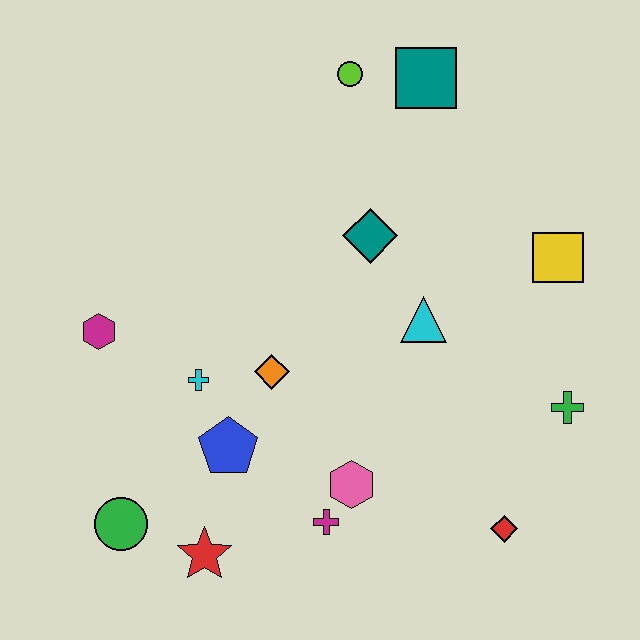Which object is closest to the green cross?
The red diamond is closest to the green cross.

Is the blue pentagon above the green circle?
Yes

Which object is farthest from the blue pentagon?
The teal square is farthest from the blue pentagon.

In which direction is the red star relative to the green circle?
The red star is to the right of the green circle.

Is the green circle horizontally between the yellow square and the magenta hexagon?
Yes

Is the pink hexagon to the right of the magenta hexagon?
Yes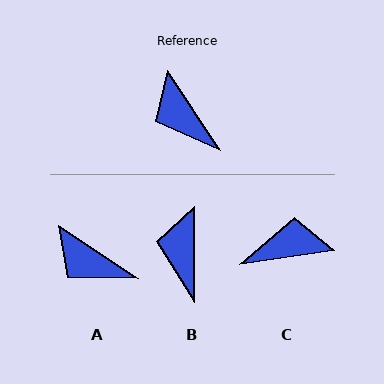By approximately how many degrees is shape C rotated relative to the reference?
Approximately 115 degrees clockwise.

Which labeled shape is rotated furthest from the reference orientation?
C, about 115 degrees away.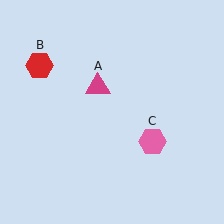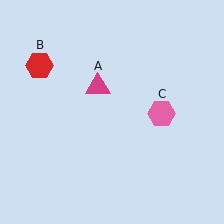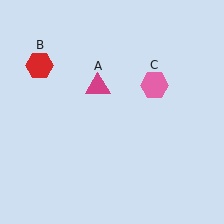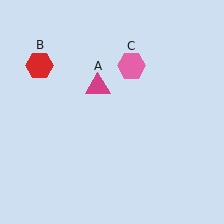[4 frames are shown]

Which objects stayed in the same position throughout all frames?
Magenta triangle (object A) and red hexagon (object B) remained stationary.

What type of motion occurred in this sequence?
The pink hexagon (object C) rotated counterclockwise around the center of the scene.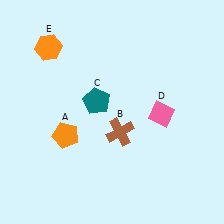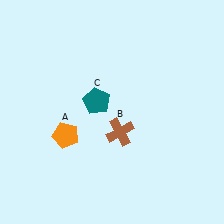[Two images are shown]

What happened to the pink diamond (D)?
The pink diamond (D) was removed in Image 2. It was in the bottom-right area of Image 1.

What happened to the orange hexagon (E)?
The orange hexagon (E) was removed in Image 2. It was in the top-left area of Image 1.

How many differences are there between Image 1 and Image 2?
There are 2 differences between the two images.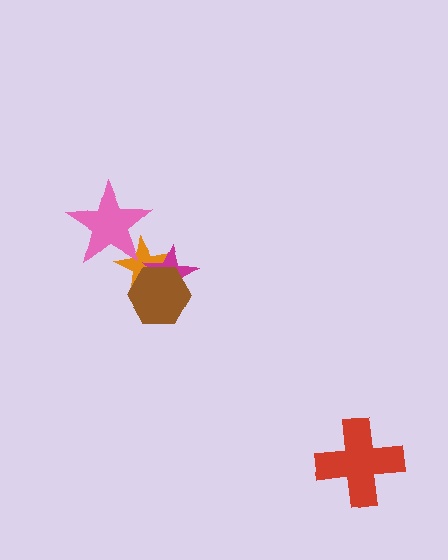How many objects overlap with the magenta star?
2 objects overlap with the magenta star.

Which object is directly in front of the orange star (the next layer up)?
The magenta star is directly in front of the orange star.